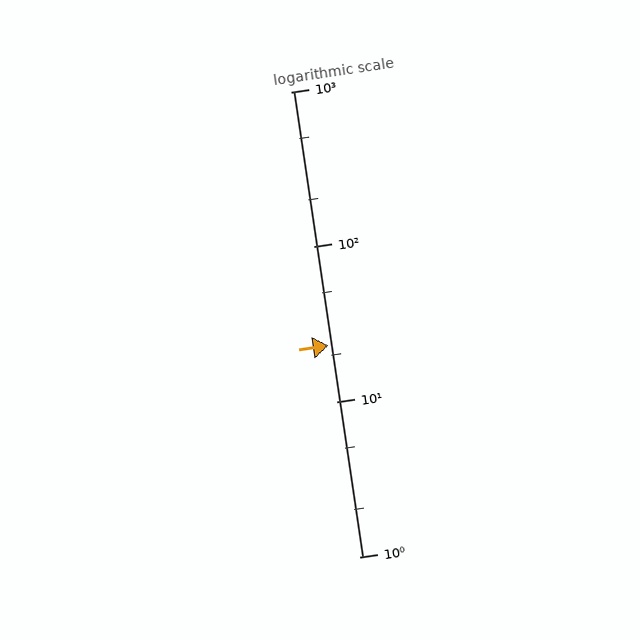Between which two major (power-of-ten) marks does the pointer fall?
The pointer is between 10 and 100.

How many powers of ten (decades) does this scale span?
The scale spans 3 decades, from 1 to 1000.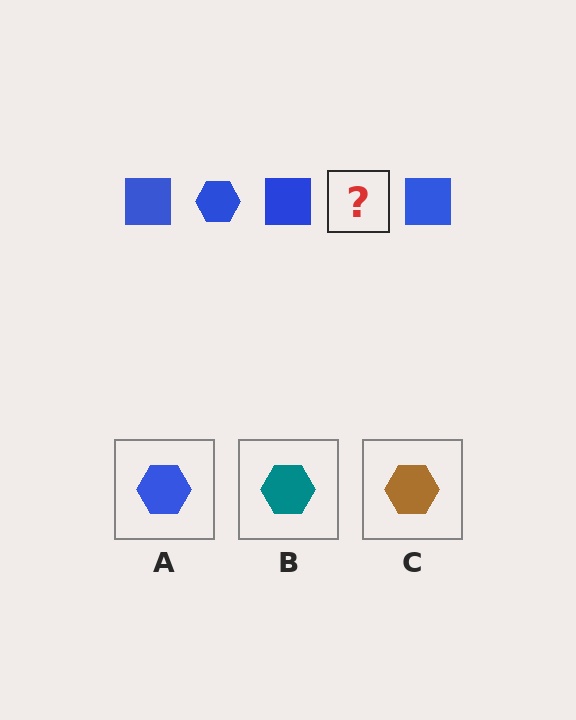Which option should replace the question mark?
Option A.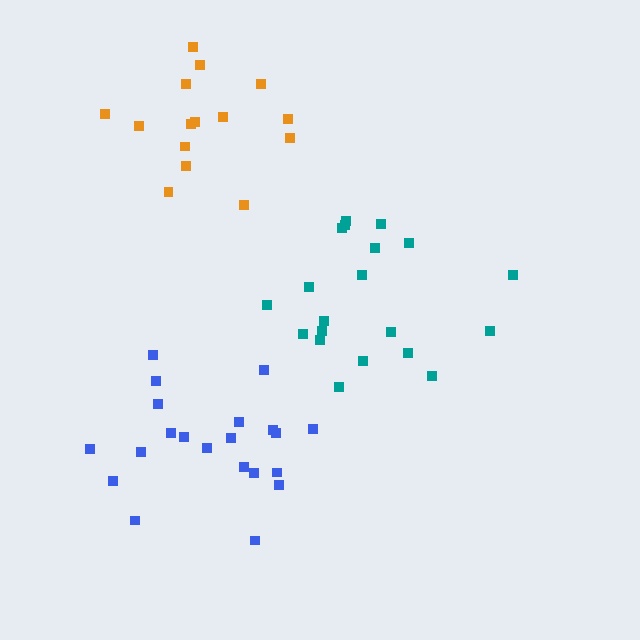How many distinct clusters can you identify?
There are 3 distinct clusters.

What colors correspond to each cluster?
The clusters are colored: teal, blue, orange.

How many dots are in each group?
Group 1: 20 dots, Group 2: 21 dots, Group 3: 15 dots (56 total).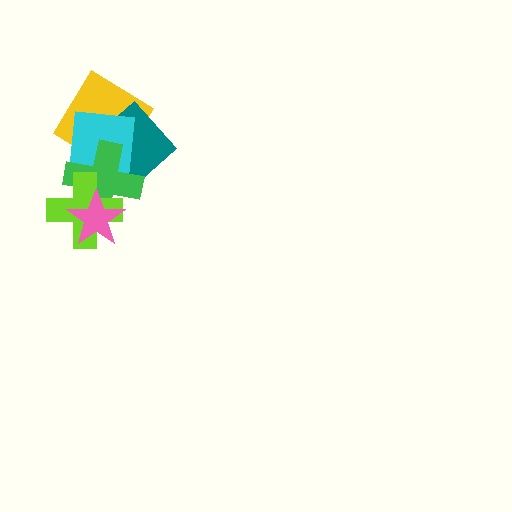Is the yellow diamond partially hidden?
Yes, it is partially covered by another shape.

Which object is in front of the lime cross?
The pink star is in front of the lime cross.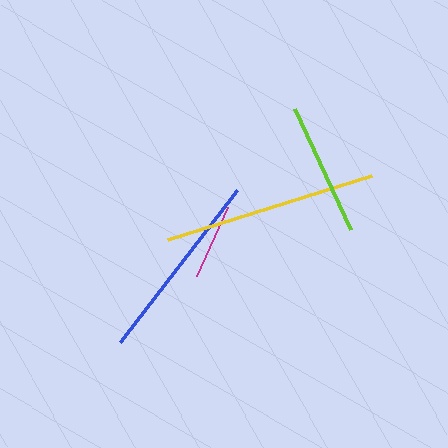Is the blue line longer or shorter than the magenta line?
The blue line is longer than the magenta line.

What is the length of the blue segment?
The blue segment is approximately 191 pixels long.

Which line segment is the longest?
The yellow line is the longest at approximately 213 pixels.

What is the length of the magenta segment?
The magenta segment is approximately 75 pixels long.